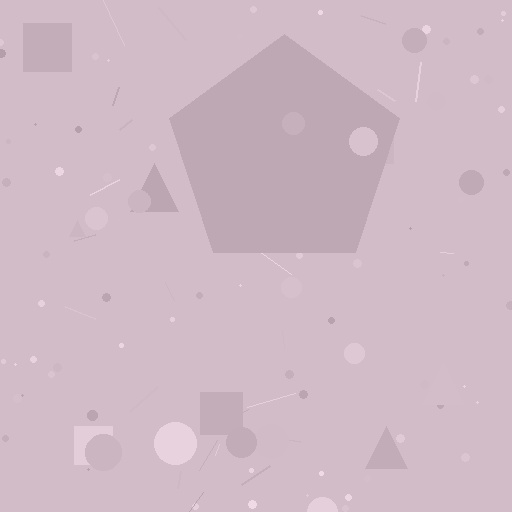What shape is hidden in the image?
A pentagon is hidden in the image.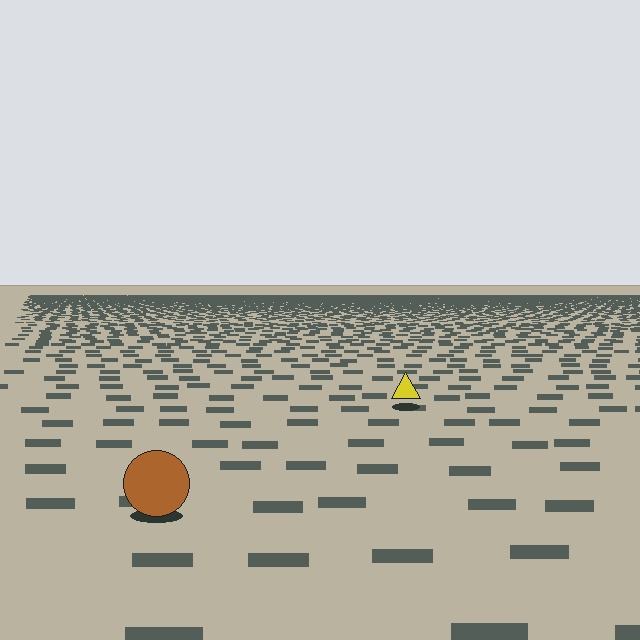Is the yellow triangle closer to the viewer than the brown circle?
No. The brown circle is closer — you can tell from the texture gradient: the ground texture is coarser near it.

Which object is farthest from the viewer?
The yellow triangle is farthest from the viewer. It appears smaller and the ground texture around it is denser.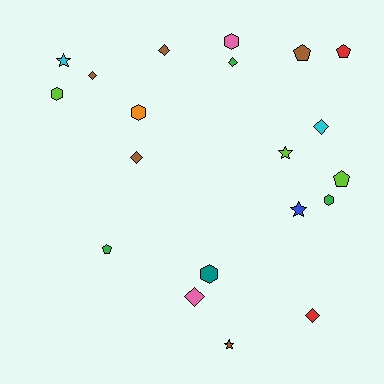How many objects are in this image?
There are 20 objects.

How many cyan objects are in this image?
There are 2 cyan objects.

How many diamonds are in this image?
There are 7 diamonds.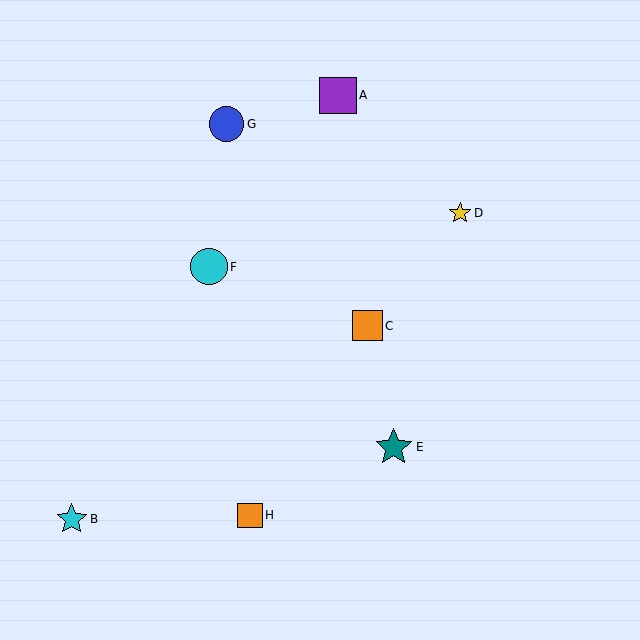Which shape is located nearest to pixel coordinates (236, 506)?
The orange square (labeled H) at (250, 515) is nearest to that location.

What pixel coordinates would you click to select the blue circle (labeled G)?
Click at (226, 124) to select the blue circle G.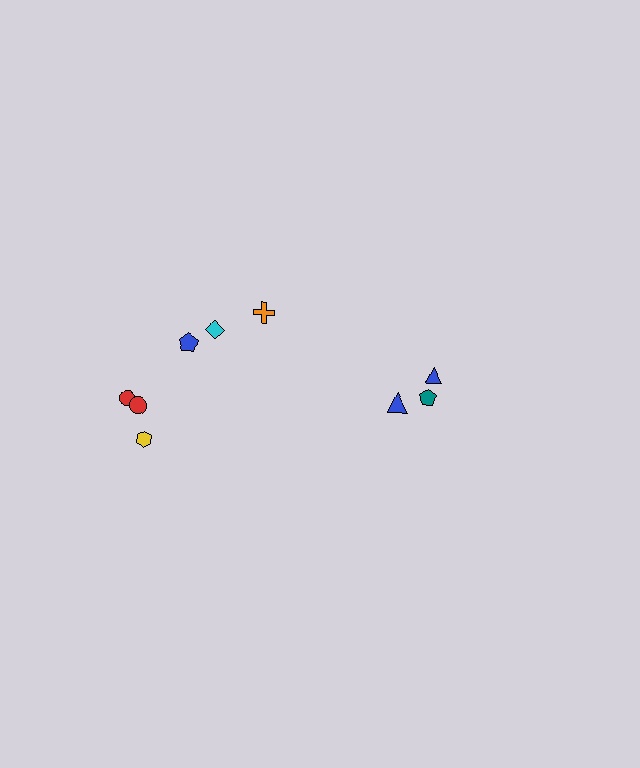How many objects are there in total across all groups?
There are 9 objects.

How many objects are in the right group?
There are 3 objects.